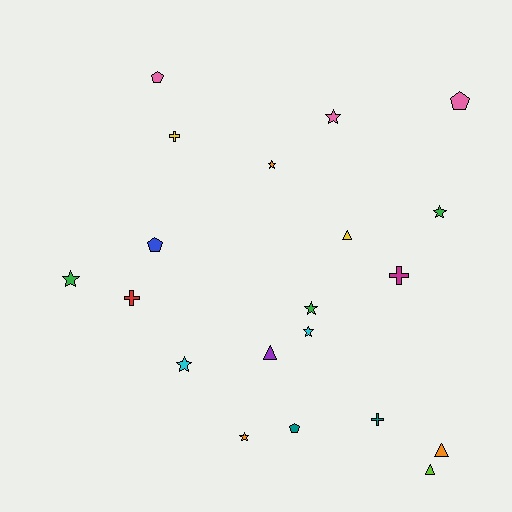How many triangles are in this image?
There are 4 triangles.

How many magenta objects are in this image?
There is 1 magenta object.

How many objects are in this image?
There are 20 objects.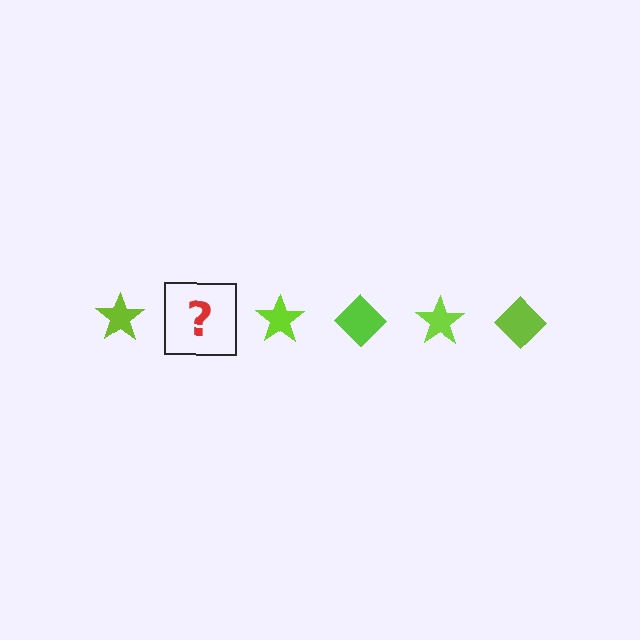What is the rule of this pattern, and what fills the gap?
The rule is that the pattern cycles through star, diamond shapes in lime. The gap should be filled with a lime diamond.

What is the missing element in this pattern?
The missing element is a lime diamond.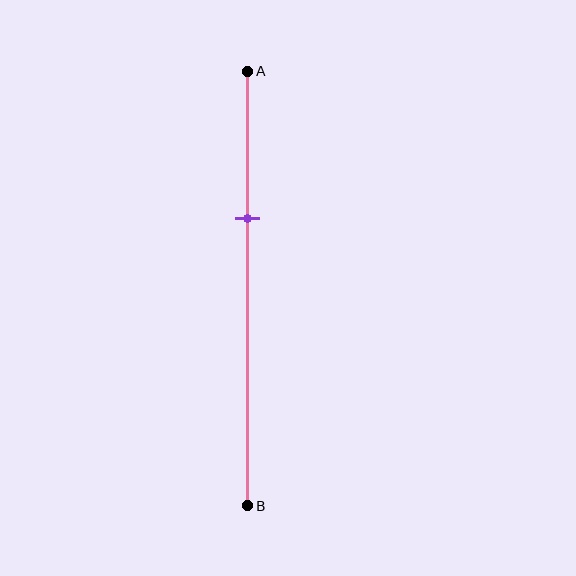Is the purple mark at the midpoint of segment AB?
No, the mark is at about 35% from A, not at the 50% midpoint.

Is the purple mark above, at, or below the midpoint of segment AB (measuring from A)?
The purple mark is above the midpoint of segment AB.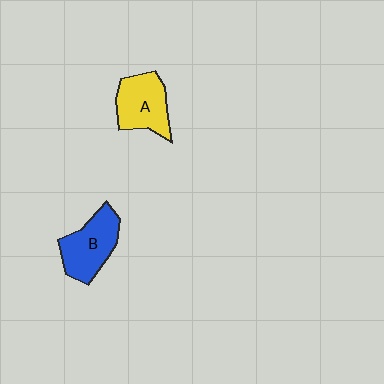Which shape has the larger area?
Shape B (blue).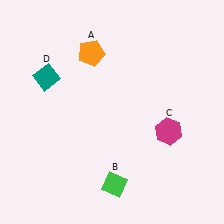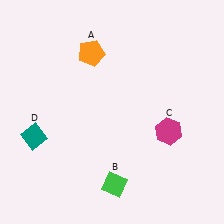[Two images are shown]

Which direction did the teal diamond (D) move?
The teal diamond (D) moved down.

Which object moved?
The teal diamond (D) moved down.